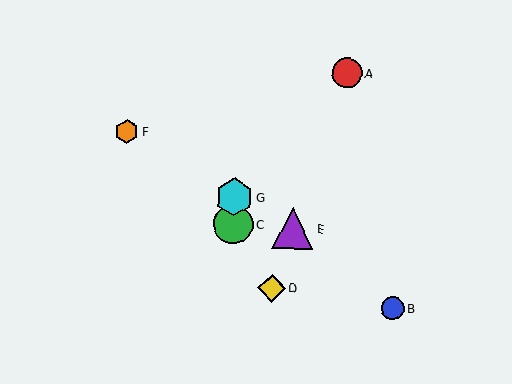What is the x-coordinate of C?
Object C is at x≈233.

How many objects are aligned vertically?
2 objects (C, G) are aligned vertically.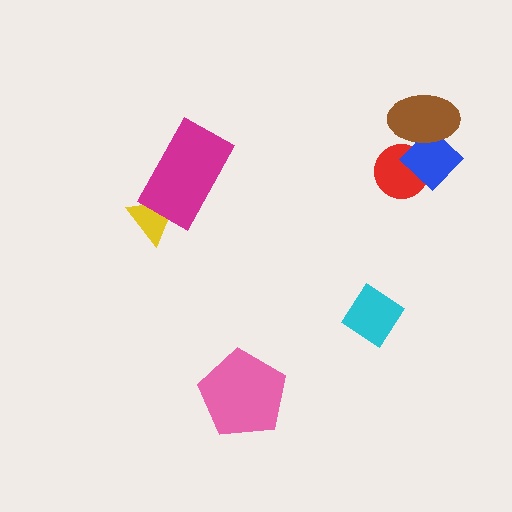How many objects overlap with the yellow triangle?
1 object overlaps with the yellow triangle.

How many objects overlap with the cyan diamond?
0 objects overlap with the cyan diamond.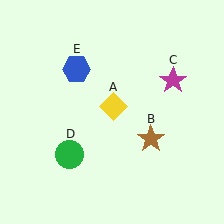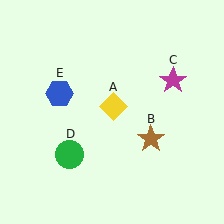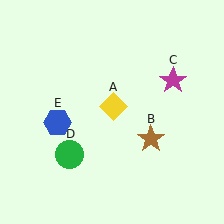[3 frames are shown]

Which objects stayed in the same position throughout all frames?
Yellow diamond (object A) and brown star (object B) and magenta star (object C) and green circle (object D) remained stationary.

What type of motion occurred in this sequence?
The blue hexagon (object E) rotated counterclockwise around the center of the scene.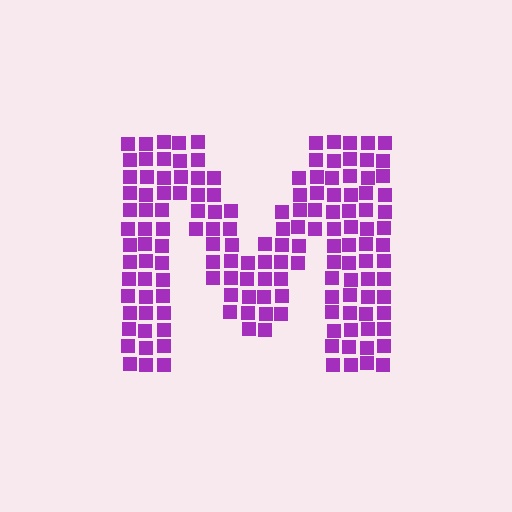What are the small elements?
The small elements are squares.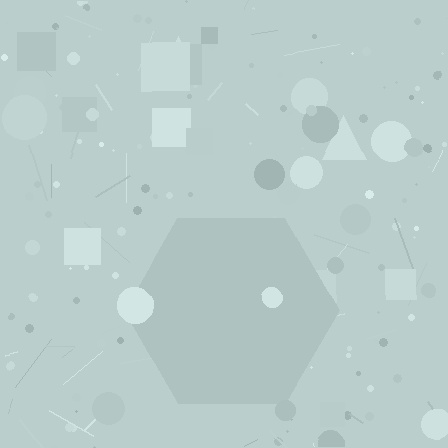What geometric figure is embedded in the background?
A hexagon is embedded in the background.